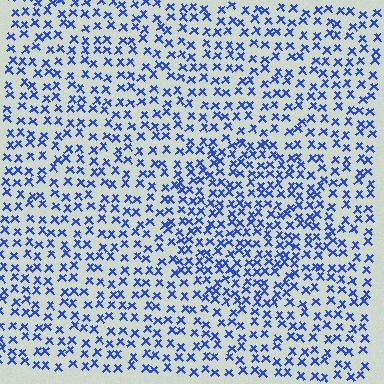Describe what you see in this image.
The image contains small blue elements arranged at two different densities. A circle-shaped region is visible where the elements are more densely packed than the surrounding area.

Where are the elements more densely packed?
The elements are more densely packed inside the circle boundary.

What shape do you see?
I see a circle.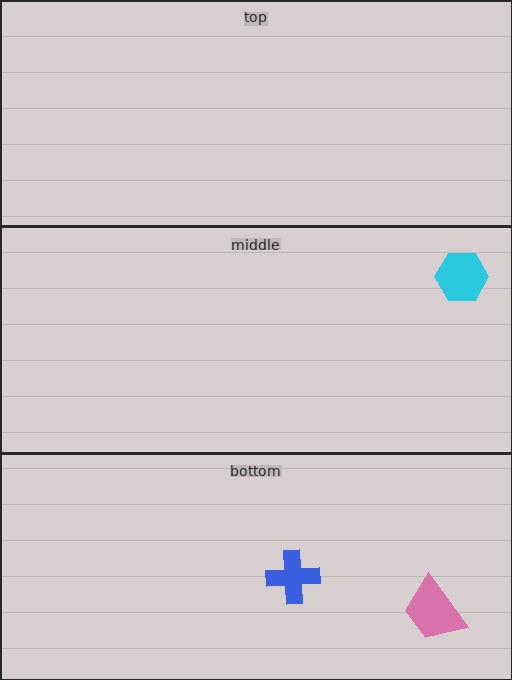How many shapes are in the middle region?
1.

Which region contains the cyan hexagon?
The middle region.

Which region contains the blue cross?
The bottom region.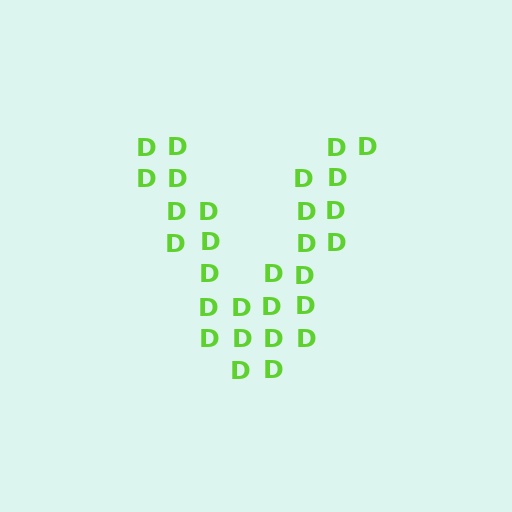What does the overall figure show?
The overall figure shows the letter V.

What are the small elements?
The small elements are letter D's.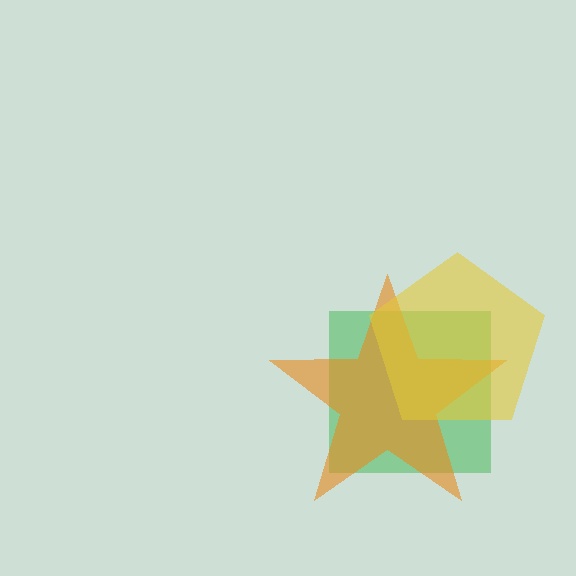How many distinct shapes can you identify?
There are 3 distinct shapes: a green square, an orange star, a yellow pentagon.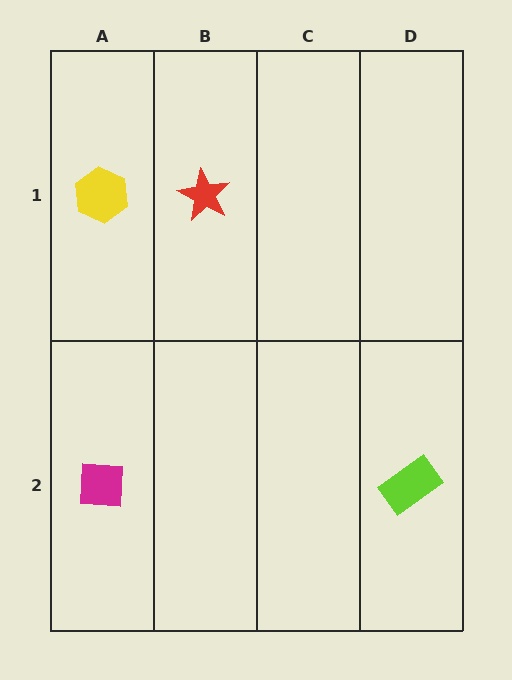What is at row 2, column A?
A magenta square.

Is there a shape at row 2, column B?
No, that cell is empty.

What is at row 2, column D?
A lime rectangle.